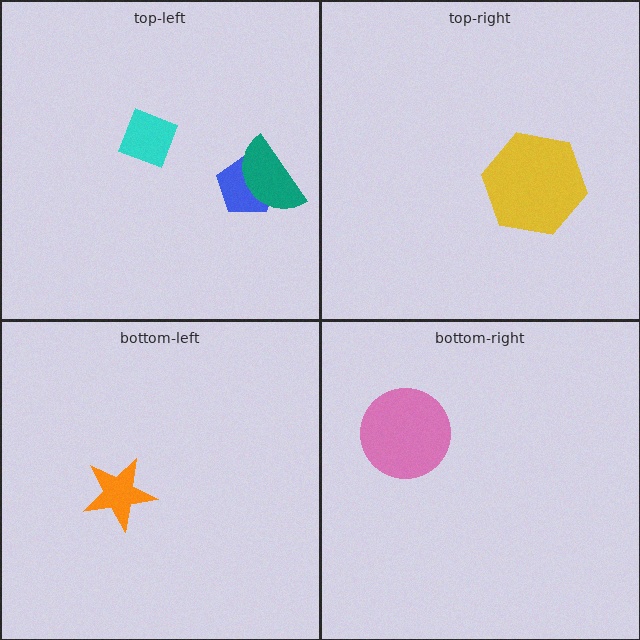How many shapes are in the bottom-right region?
1.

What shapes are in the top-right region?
The yellow hexagon.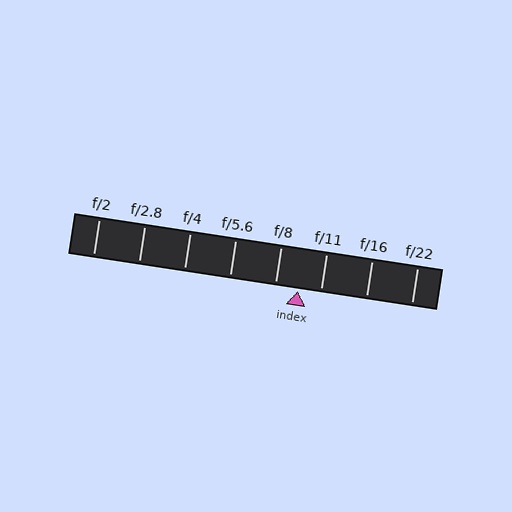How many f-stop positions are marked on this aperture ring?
There are 8 f-stop positions marked.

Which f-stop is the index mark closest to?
The index mark is closest to f/11.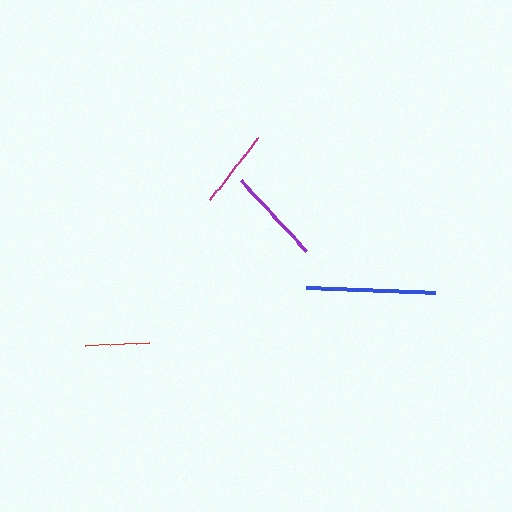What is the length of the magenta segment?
The magenta segment is approximately 79 pixels long.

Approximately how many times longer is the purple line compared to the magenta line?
The purple line is approximately 1.2 times the length of the magenta line.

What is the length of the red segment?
The red segment is approximately 63 pixels long.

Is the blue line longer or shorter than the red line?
The blue line is longer than the red line.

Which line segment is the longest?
The blue line is the longest at approximately 129 pixels.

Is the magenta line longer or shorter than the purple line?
The purple line is longer than the magenta line.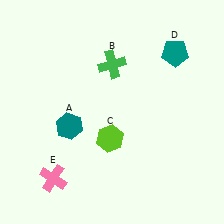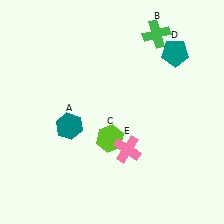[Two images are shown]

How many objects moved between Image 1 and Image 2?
2 objects moved between the two images.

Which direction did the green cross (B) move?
The green cross (B) moved right.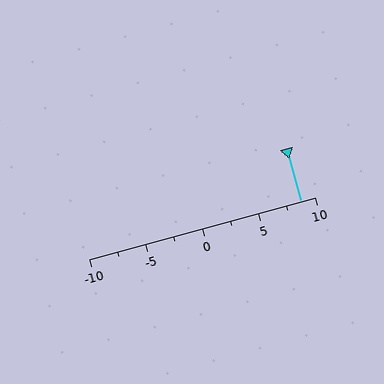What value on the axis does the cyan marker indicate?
The marker indicates approximately 8.8.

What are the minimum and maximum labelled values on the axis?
The axis runs from -10 to 10.